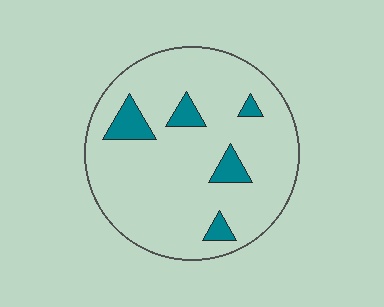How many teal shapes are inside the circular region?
5.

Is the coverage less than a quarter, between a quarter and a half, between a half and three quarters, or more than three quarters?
Less than a quarter.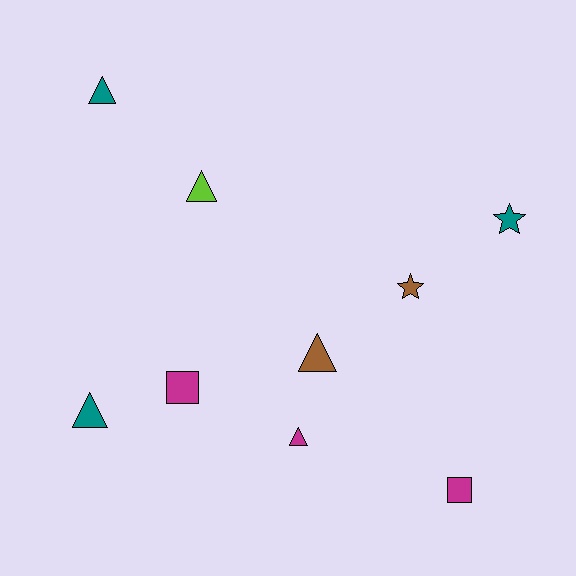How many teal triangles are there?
There are 2 teal triangles.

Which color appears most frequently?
Magenta, with 3 objects.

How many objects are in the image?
There are 9 objects.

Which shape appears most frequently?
Triangle, with 5 objects.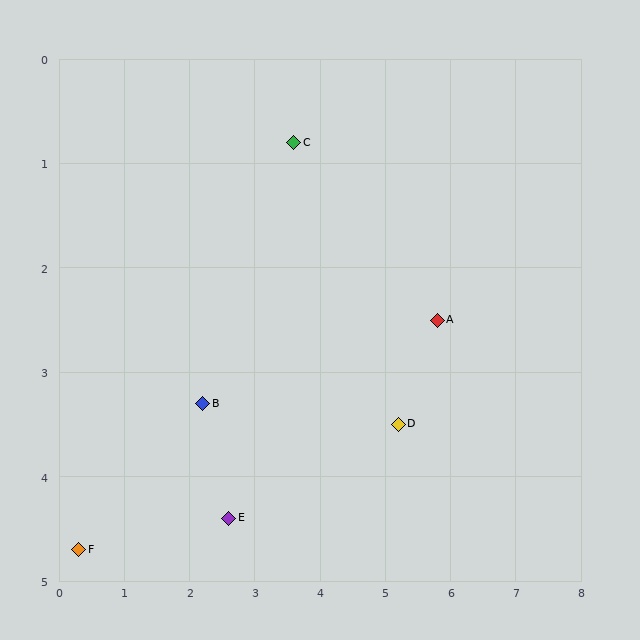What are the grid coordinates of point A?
Point A is at approximately (5.8, 2.5).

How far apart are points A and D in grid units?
Points A and D are about 1.2 grid units apart.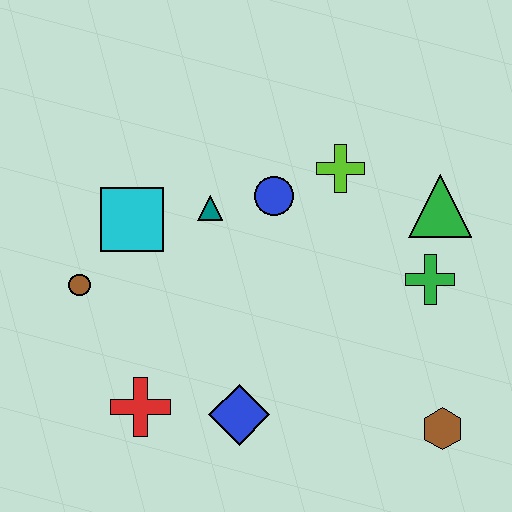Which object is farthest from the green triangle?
The brown circle is farthest from the green triangle.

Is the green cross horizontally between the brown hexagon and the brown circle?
Yes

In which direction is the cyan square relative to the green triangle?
The cyan square is to the left of the green triangle.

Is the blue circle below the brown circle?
No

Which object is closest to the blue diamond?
The red cross is closest to the blue diamond.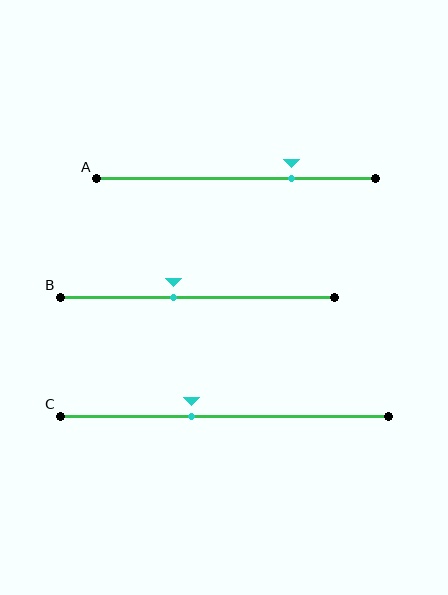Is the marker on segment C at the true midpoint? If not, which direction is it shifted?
No, the marker on segment C is shifted to the left by about 10% of the segment length.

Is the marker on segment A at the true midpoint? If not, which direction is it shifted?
No, the marker on segment A is shifted to the right by about 20% of the segment length.